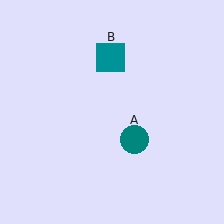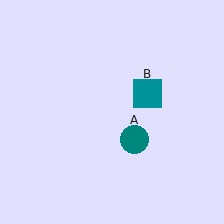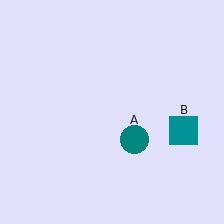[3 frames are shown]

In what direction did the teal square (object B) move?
The teal square (object B) moved down and to the right.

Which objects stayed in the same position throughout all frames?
Teal circle (object A) remained stationary.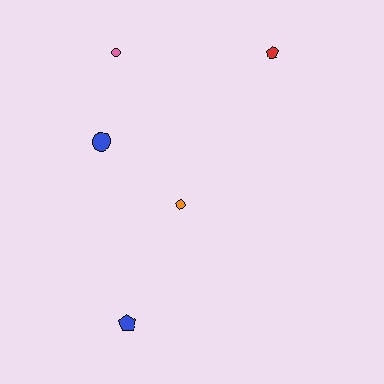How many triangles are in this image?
There are no triangles.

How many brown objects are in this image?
There are no brown objects.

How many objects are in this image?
There are 5 objects.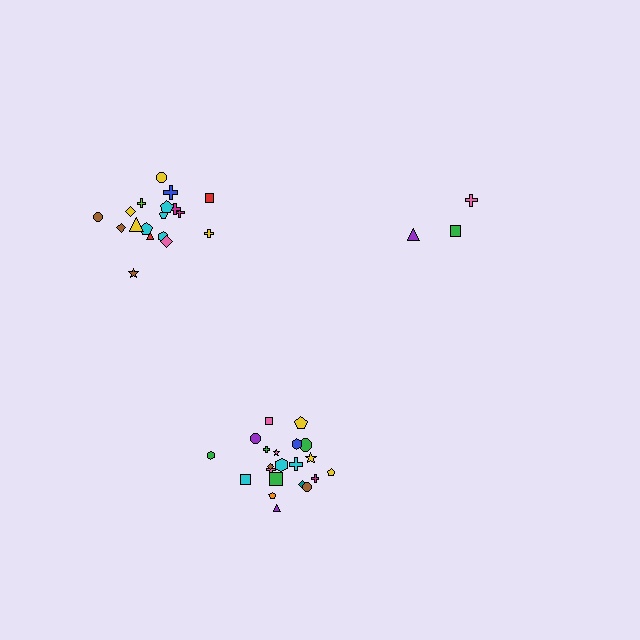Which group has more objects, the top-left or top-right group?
The top-left group.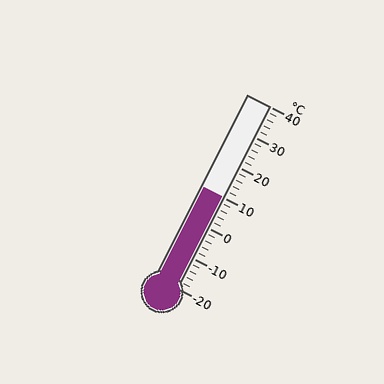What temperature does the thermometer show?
The thermometer shows approximately 10°C.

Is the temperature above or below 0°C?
The temperature is above 0°C.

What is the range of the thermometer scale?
The thermometer scale ranges from -20°C to 40°C.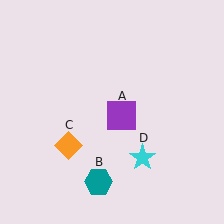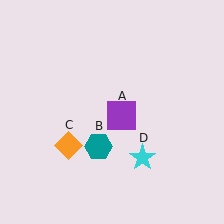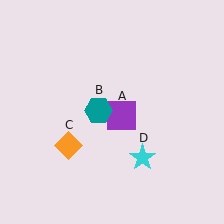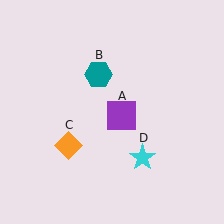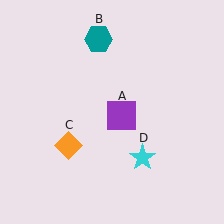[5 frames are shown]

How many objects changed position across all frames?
1 object changed position: teal hexagon (object B).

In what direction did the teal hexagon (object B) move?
The teal hexagon (object B) moved up.